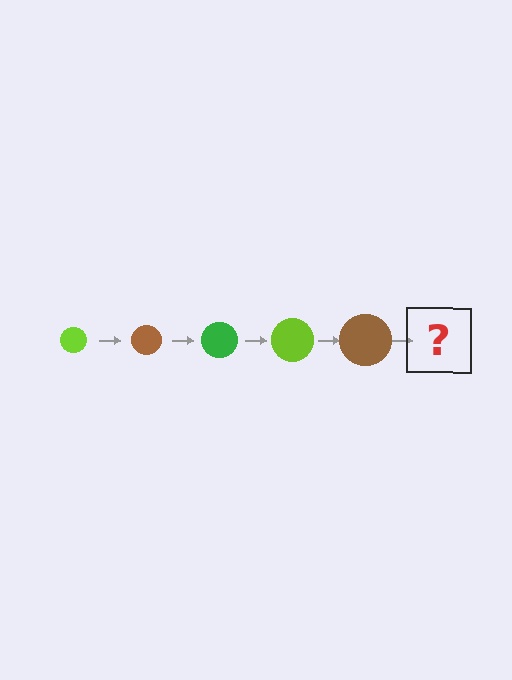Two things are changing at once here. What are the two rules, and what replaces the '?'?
The two rules are that the circle grows larger each step and the color cycles through lime, brown, and green. The '?' should be a green circle, larger than the previous one.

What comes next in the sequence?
The next element should be a green circle, larger than the previous one.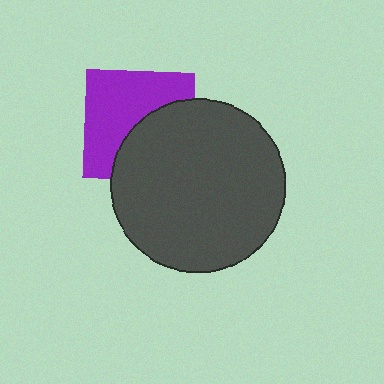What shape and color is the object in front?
The object in front is a dark gray circle.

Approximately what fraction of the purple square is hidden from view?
Roughly 43% of the purple square is hidden behind the dark gray circle.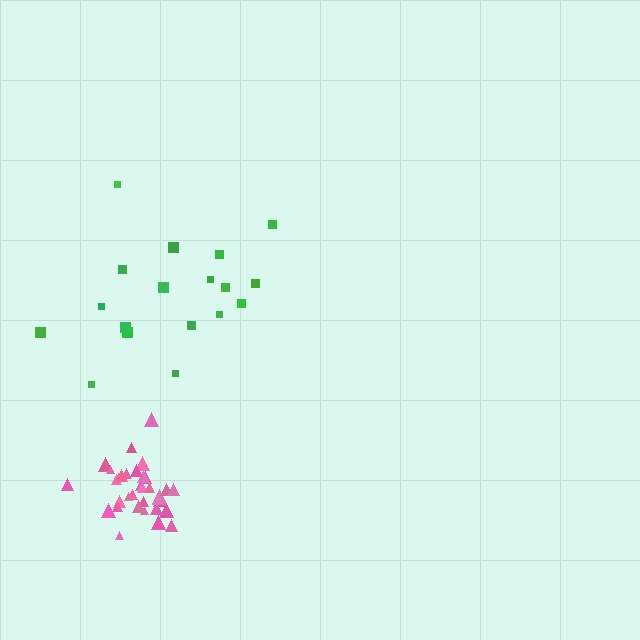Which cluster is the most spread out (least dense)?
Green.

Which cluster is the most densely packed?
Pink.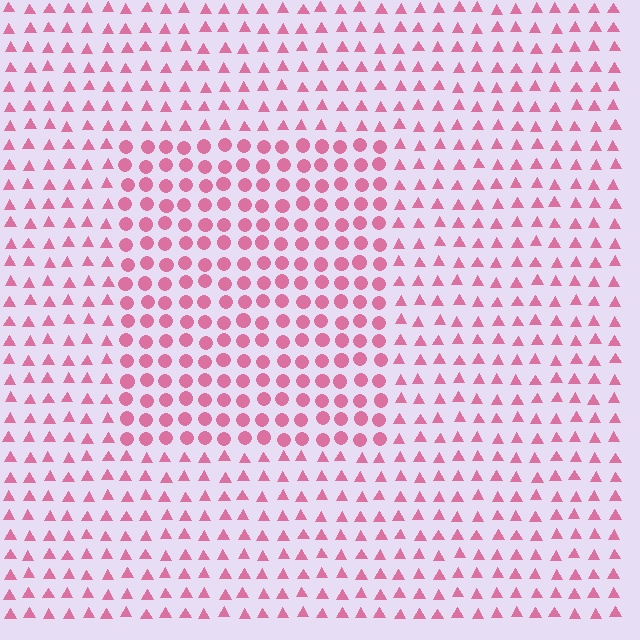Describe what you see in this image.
The image is filled with small pink elements arranged in a uniform grid. A rectangle-shaped region contains circles, while the surrounding area contains triangles. The boundary is defined purely by the change in element shape.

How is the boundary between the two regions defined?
The boundary is defined by a change in element shape: circles inside vs. triangles outside. All elements share the same color and spacing.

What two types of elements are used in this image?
The image uses circles inside the rectangle region and triangles outside it.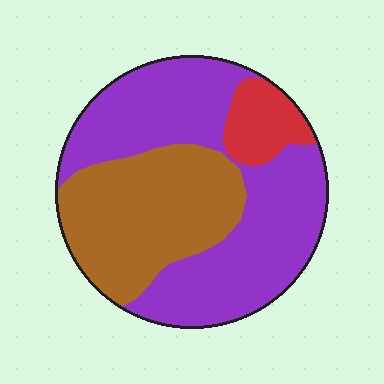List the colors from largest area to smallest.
From largest to smallest: purple, brown, red.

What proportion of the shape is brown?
Brown takes up about one third (1/3) of the shape.